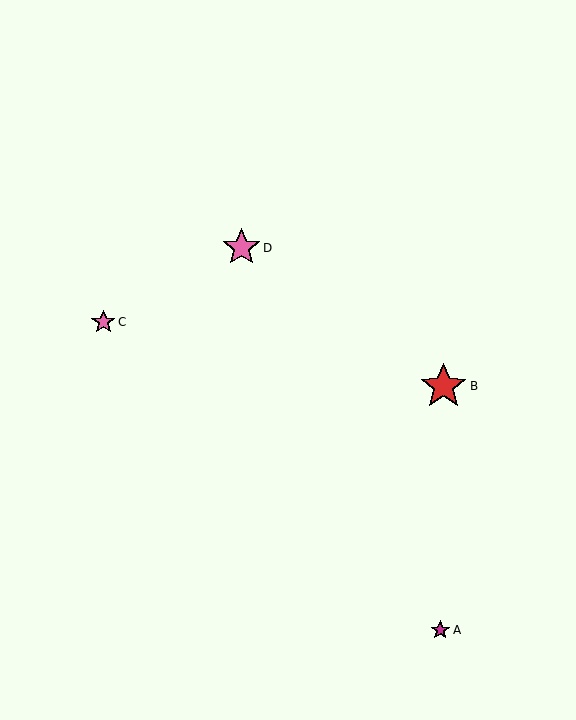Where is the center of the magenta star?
The center of the magenta star is at (440, 630).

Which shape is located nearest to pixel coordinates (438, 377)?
The red star (labeled B) at (444, 386) is nearest to that location.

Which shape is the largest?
The red star (labeled B) is the largest.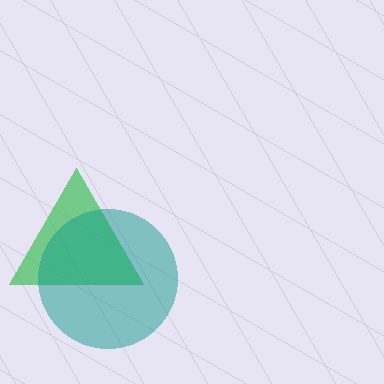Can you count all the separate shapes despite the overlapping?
Yes, there are 2 separate shapes.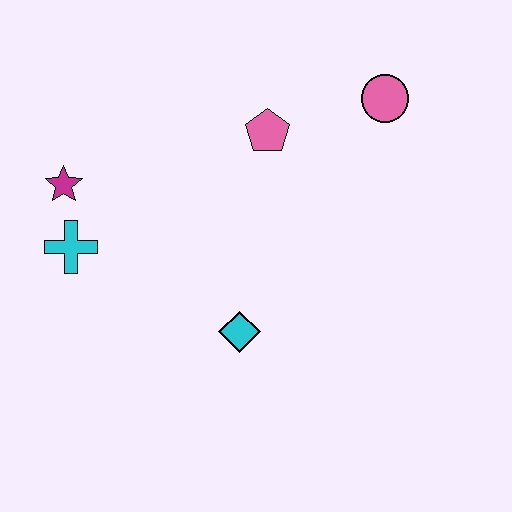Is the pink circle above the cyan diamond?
Yes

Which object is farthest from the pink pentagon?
The cyan cross is farthest from the pink pentagon.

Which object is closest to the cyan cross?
The magenta star is closest to the cyan cross.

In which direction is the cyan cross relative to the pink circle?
The cyan cross is to the left of the pink circle.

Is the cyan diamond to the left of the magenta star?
No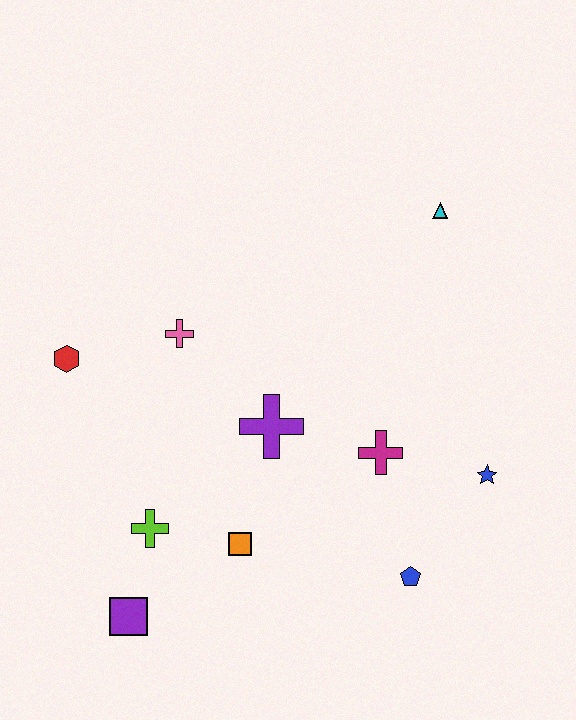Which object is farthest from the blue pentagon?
The red hexagon is farthest from the blue pentagon.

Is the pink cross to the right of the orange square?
No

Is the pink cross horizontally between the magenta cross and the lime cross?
Yes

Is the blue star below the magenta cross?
Yes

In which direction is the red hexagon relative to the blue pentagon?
The red hexagon is to the left of the blue pentagon.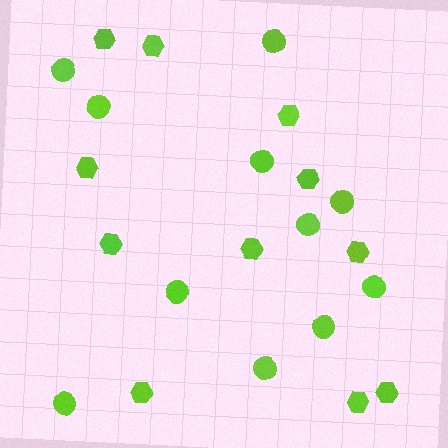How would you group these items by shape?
There are 2 groups: one group of hexagons (11) and one group of circles (11).